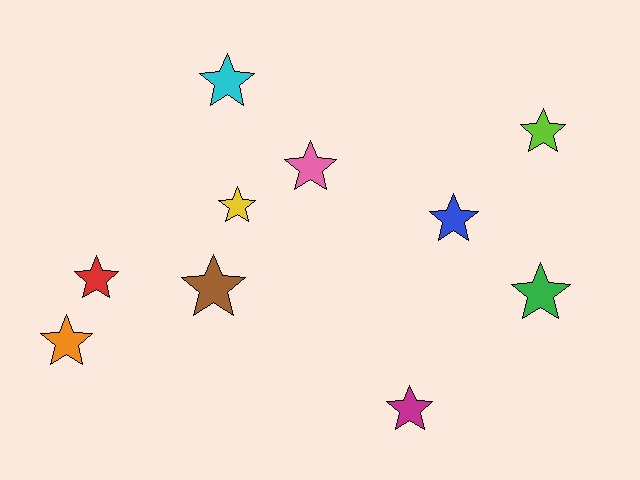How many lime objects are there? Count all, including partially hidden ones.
There is 1 lime object.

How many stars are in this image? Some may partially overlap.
There are 10 stars.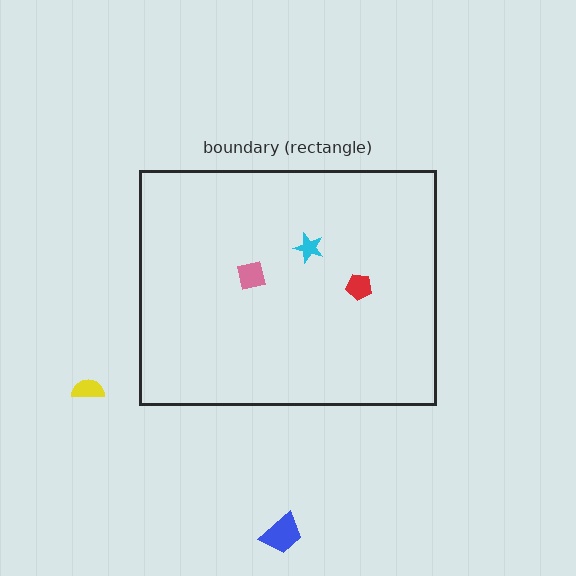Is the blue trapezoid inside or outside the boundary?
Outside.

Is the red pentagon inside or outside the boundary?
Inside.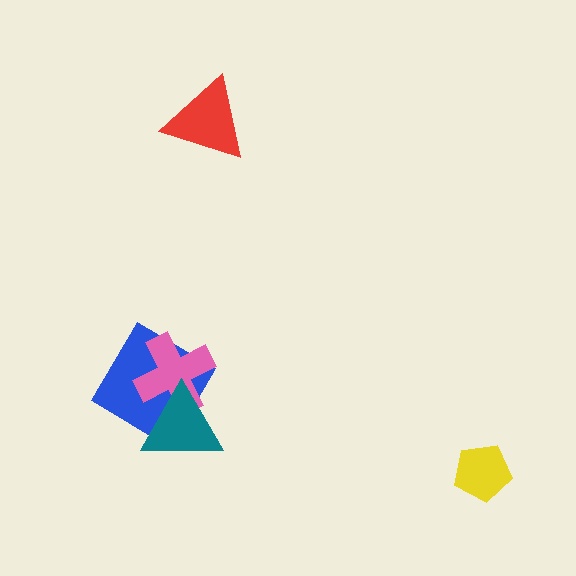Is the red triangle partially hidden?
No, no other shape covers it.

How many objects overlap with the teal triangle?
2 objects overlap with the teal triangle.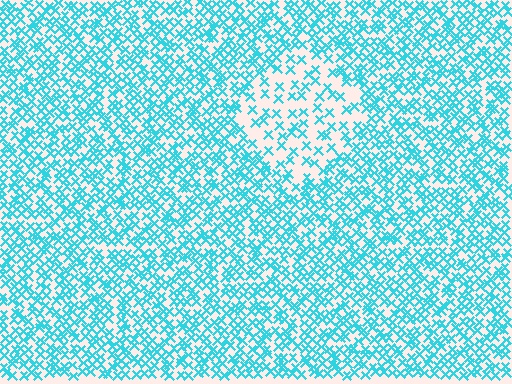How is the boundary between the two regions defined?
The boundary is defined by a change in element density (approximately 2.2x ratio). All elements are the same color, size, and shape.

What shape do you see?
I see a diamond.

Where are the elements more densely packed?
The elements are more densely packed outside the diamond boundary.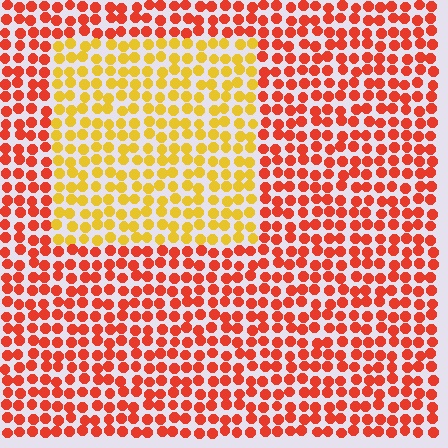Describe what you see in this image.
The image is filled with small red elements in a uniform arrangement. A rectangle-shaped region is visible where the elements are tinted to a slightly different hue, forming a subtle color boundary.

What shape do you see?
I see a rectangle.